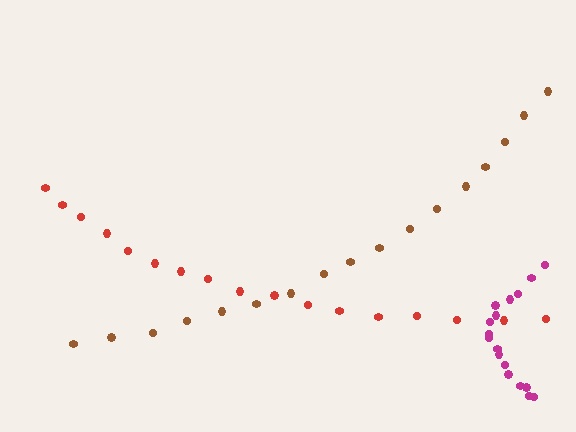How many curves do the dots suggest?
There are 3 distinct paths.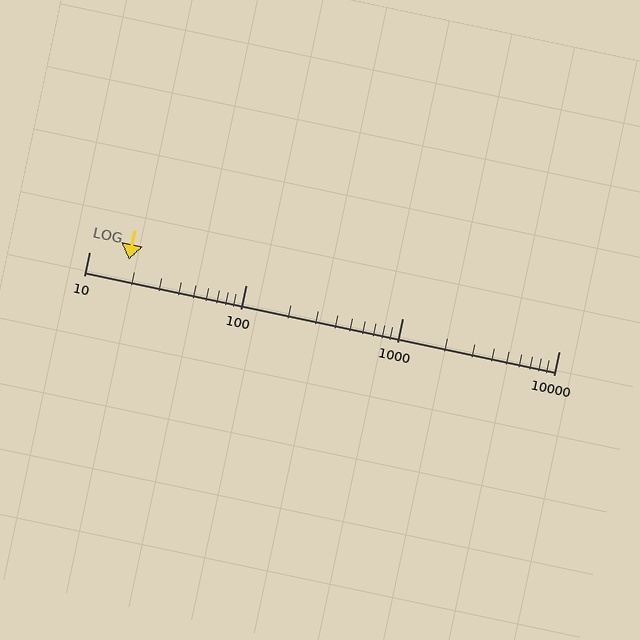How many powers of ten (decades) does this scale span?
The scale spans 3 decades, from 10 to 10000.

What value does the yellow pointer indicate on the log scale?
The pointer indicates approximately 18.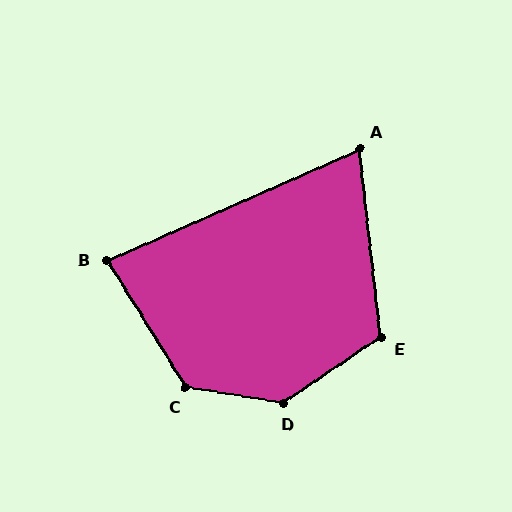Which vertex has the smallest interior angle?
A, at approximately 73 degrees.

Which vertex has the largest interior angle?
D, at approximately 137 degrees.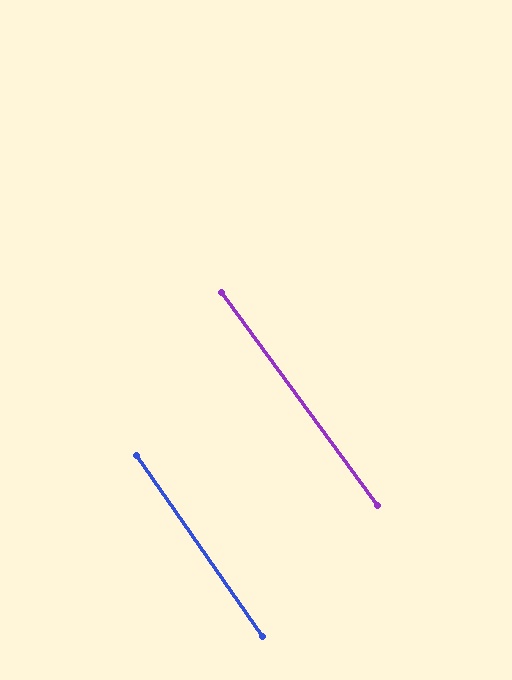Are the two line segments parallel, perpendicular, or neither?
Parallel — their directions differ by only 1.2°.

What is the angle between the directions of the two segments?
Approximately 1 degree.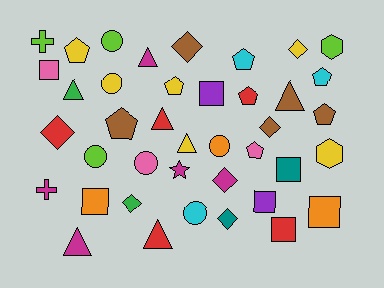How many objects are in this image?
There are 40 objects.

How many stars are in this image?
There is 1 star.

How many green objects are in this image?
There are 2 green objects.